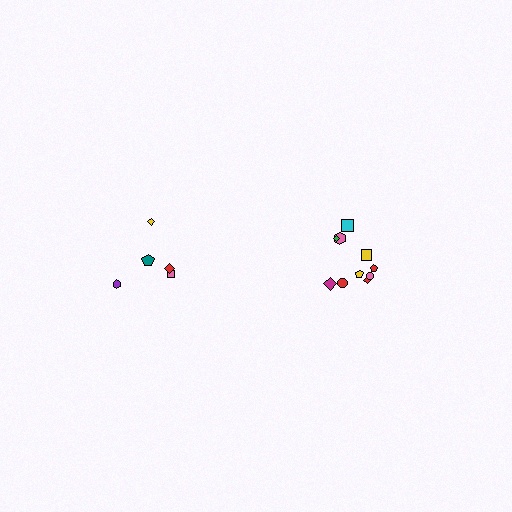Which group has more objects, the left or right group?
The right group.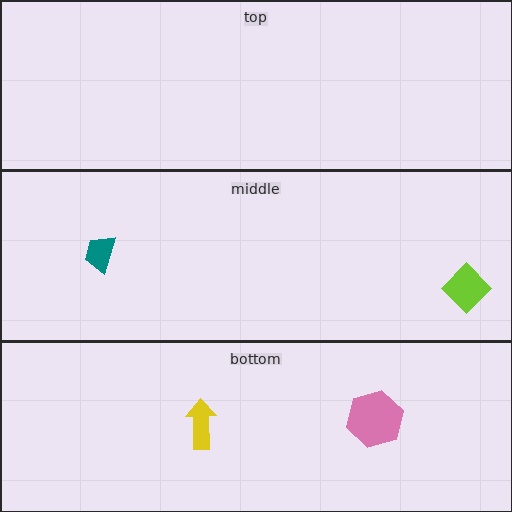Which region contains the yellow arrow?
The bottom region.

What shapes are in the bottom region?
The pink hexagon, the yellow arrow.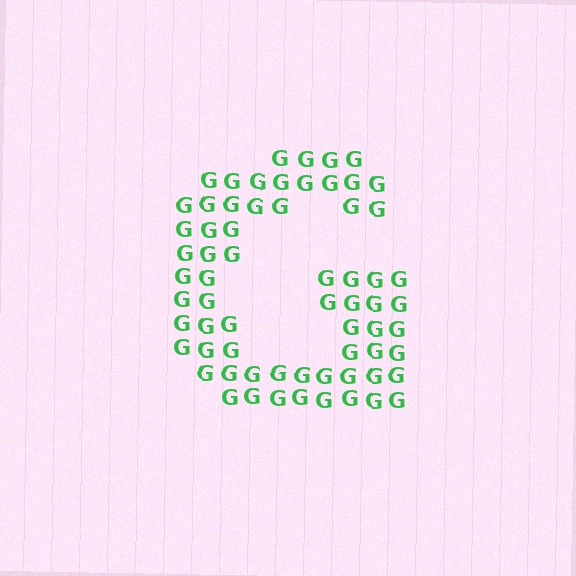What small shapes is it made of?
It is made of small letter G's.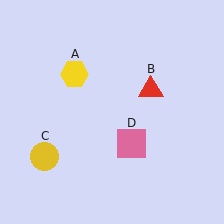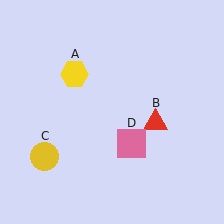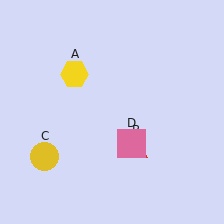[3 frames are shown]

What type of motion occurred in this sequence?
The red triangle (object B) rotated clockwise around the center of the scene.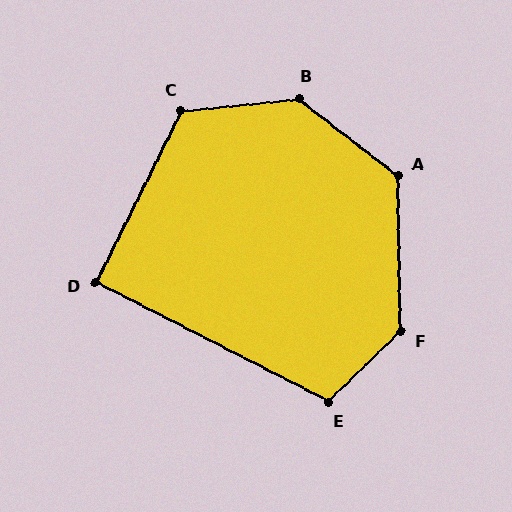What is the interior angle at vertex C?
Approximately 123 degrees (obtuse).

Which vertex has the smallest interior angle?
D, at approximately 90 degrees.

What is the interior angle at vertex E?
Approximately 109 degrees (obtuse).